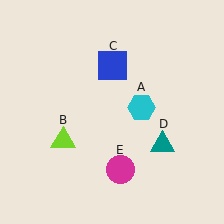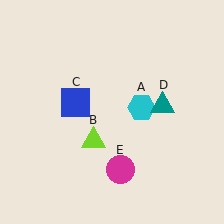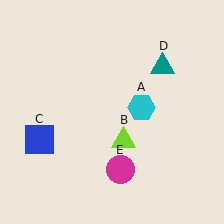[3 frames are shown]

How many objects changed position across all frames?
3 objects changed position: lime triangle (object B), blue square (object C), teal triangle (object D).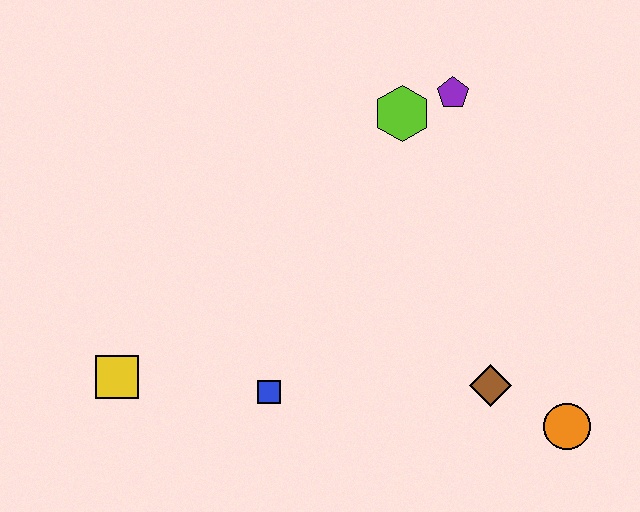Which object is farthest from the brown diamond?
The yellow square is farthest from the brown diamond.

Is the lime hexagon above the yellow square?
Yes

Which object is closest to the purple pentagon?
The lime hexagon is closest to the purple pentagon.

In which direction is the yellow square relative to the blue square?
The yellow square is to the left of the blue square.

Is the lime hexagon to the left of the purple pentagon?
Yes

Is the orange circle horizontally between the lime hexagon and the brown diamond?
No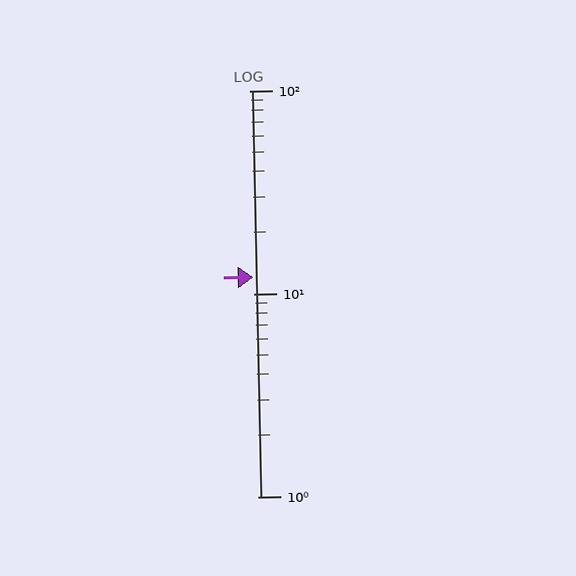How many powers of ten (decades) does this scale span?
The scale spans 2 decades, from 1 to 100.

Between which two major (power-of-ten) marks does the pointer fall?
The pointer is between 10 and 100.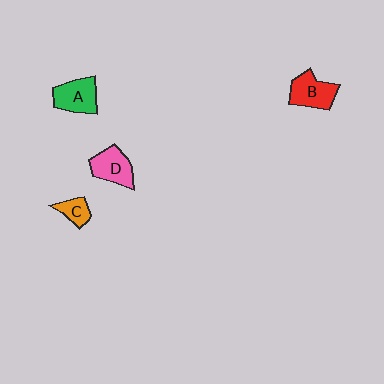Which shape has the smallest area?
Shape C (orange).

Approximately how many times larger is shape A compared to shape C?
Approximately 1.9 times.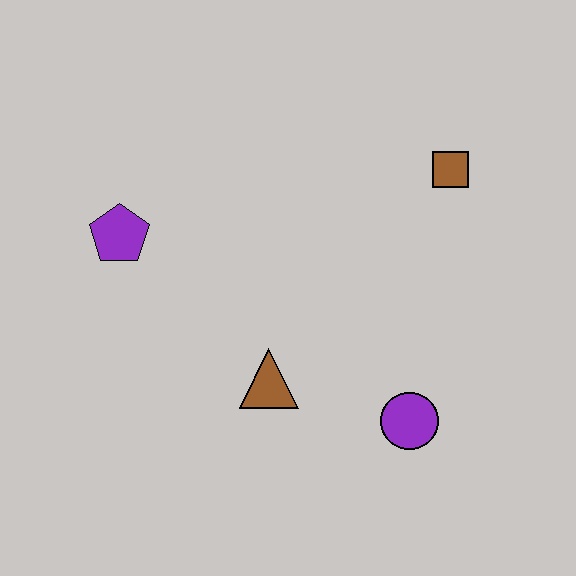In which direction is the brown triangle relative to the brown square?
The brown triangle is below the brown square.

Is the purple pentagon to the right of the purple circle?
No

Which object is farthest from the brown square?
The purple pentagon is farthest from the brown square.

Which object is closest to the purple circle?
The brown triangle is closest to the purple circle.